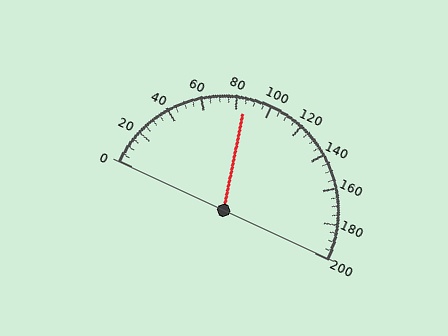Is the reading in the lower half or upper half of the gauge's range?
The reading is in the lower half of the range (0 to 200).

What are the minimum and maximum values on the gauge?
The gauge ranges from 0 to 200.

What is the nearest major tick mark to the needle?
The nearest major tick mark is 80.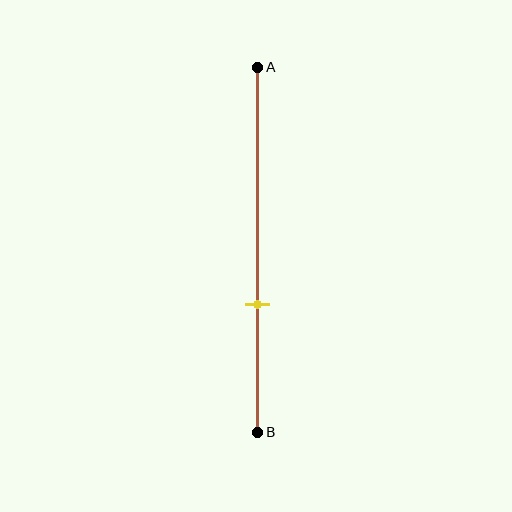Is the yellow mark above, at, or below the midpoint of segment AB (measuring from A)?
The yellow mark is below the midpoint of segment AB.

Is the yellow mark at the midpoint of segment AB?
No, the mark is at about 65% from A, not at the 50% midpoint.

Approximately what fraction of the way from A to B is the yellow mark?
The yellow mark is approximately 65% of the way from A to B.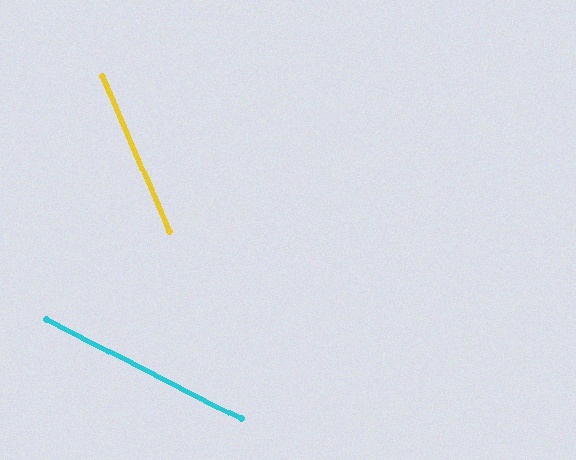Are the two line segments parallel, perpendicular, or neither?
Neither parallel nor perpendicular — they differ by about 40°.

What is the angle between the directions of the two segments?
Approximately 40 degrees.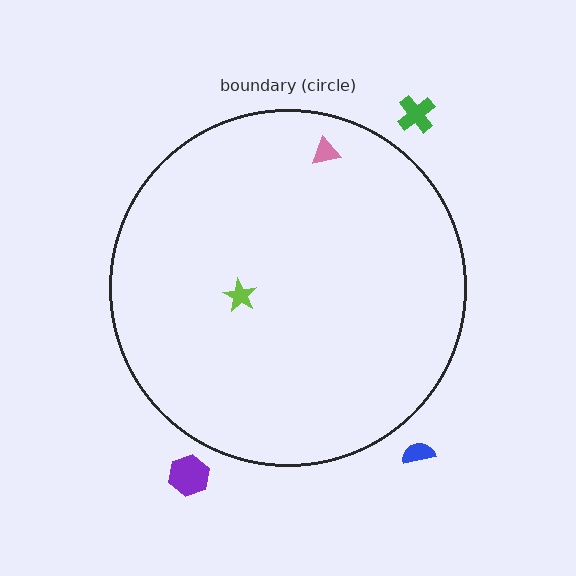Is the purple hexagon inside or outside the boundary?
Outside.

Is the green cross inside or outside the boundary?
Outside.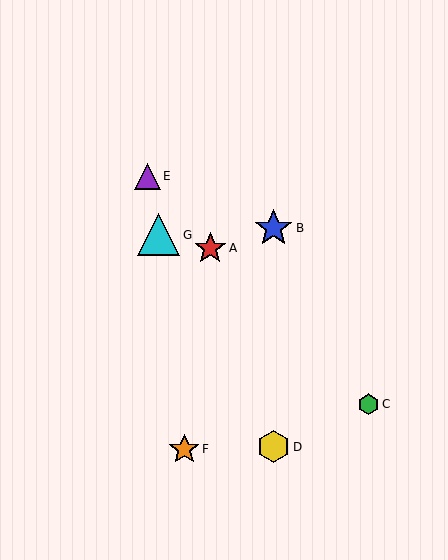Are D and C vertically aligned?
No, D is at x≈274 and C is at x≈369.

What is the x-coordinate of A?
Object A is at x≈210.